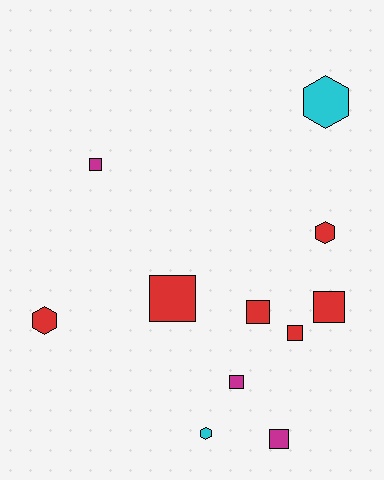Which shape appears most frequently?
Square, with 7 objects.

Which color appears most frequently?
Red, with 6 objects.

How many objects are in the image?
There are 11 objects.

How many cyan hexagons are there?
There are 2 cyan hexagons.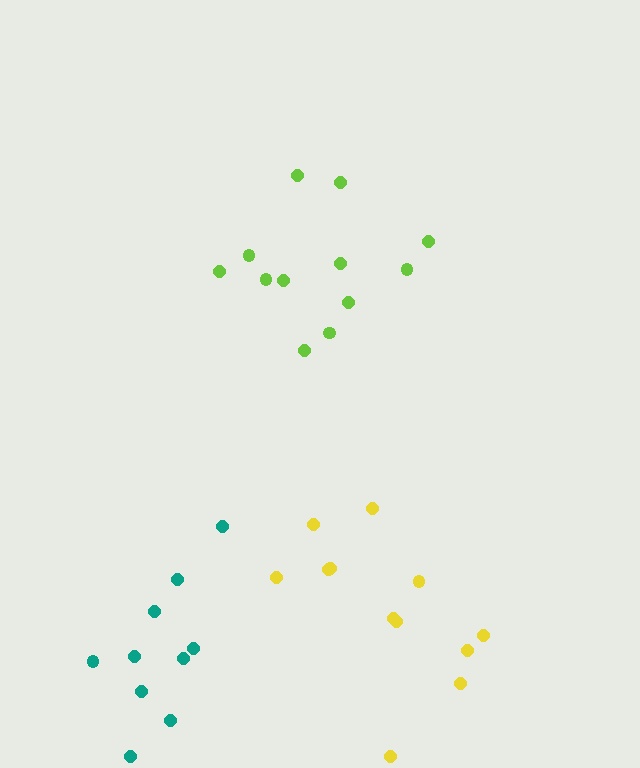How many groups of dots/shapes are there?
There are 3 groups.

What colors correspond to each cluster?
The clusters are colored: lime, yellow, teal.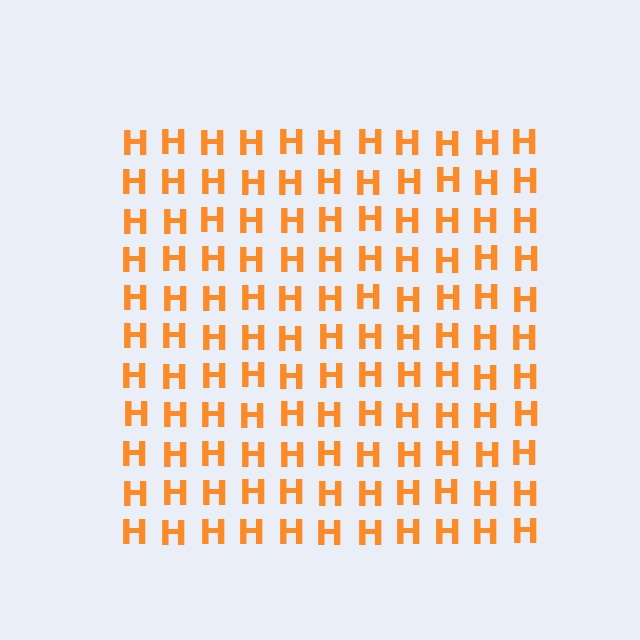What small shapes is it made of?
It is made of small letter H's.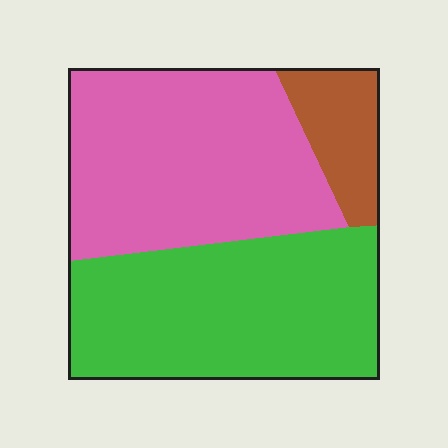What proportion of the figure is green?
Green covers 44% of the figure.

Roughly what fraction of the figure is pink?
Pink covers 45% of the figure.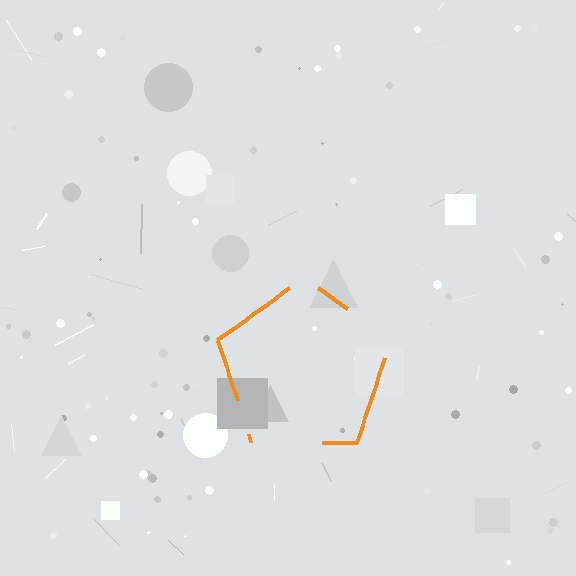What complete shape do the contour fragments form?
The contour fragments form a pentagon.